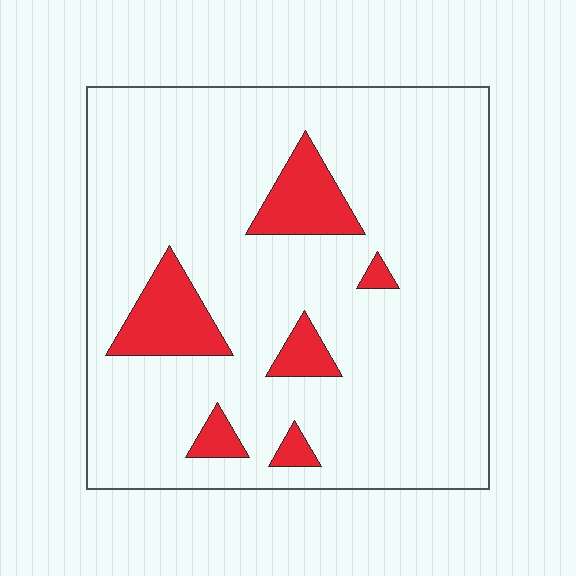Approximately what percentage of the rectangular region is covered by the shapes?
Approximately 10%.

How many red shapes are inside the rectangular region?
6.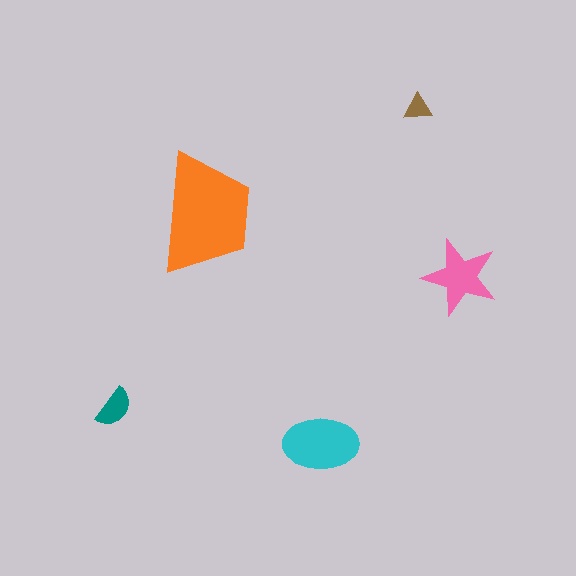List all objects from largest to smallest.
The orange trapezoid, the cyan ellipse, the pink star, the teal semicircle, the brown triangle.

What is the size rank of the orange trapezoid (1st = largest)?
1st.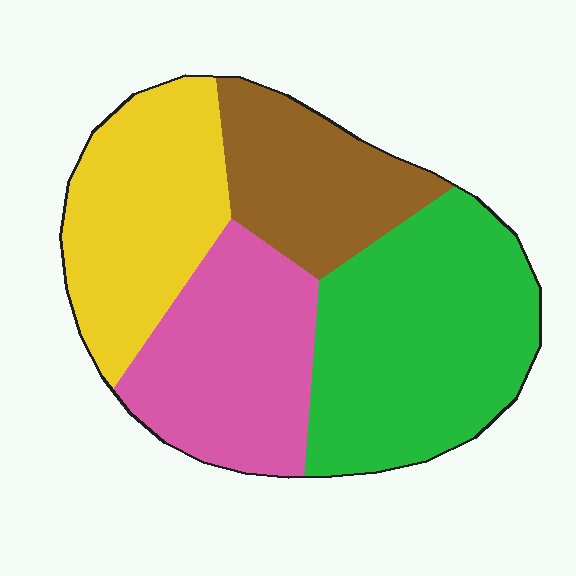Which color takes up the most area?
Green, at roughly 35%.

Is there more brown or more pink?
Pink.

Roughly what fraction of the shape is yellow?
Yellow covers around 25% of the shape.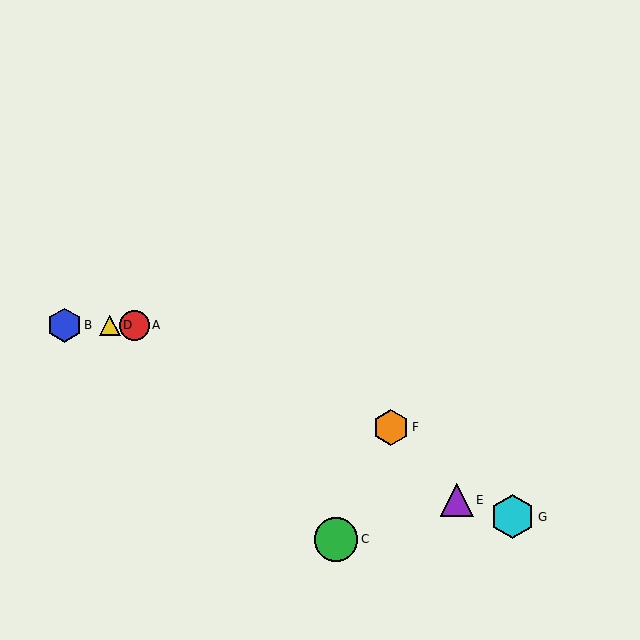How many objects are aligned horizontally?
3 objects (A, B, D) are aligned horizontally.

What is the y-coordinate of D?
Object D is at y≈325.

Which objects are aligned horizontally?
Objects A, B, D are aligned horizontally.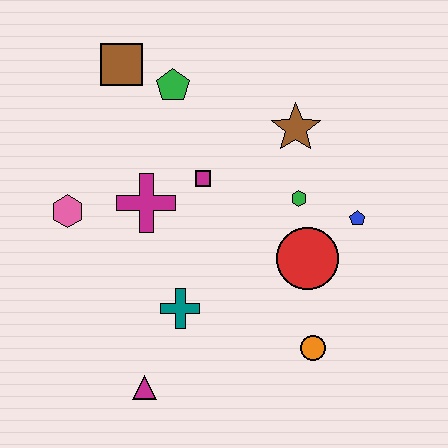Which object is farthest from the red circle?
The brown square is farthest from the red circle.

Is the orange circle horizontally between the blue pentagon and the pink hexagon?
Yes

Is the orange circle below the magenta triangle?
No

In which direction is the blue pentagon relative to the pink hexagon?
The blue pentagon is to the right of the pink hexagon.